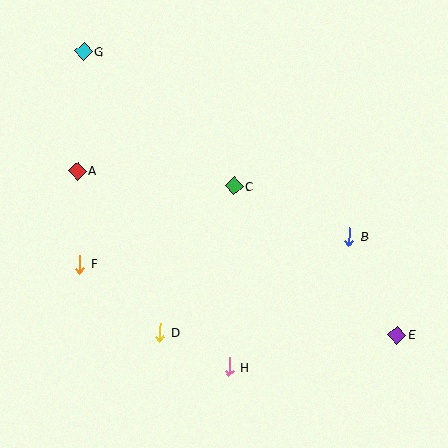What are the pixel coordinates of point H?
Point H is at (229, 367).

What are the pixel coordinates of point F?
Point F is at (80, 264).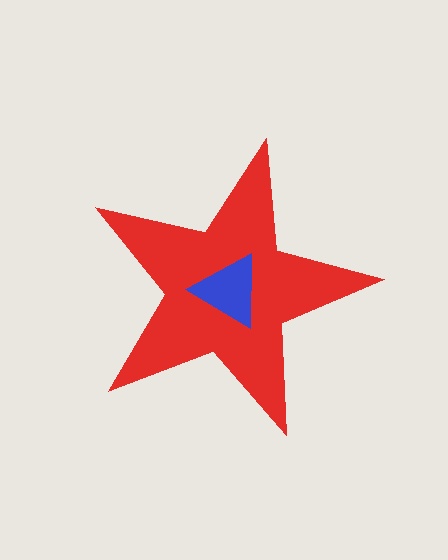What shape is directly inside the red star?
The blue triangle.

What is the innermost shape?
The blue triangle.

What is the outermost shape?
The red star.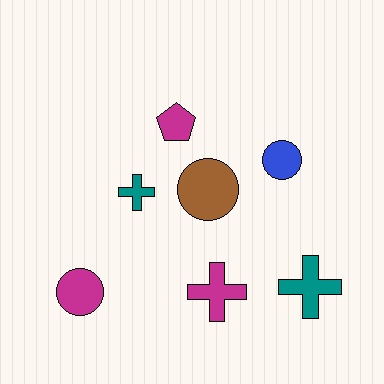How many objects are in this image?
There are 7 objects.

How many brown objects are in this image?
There is 1 brown object.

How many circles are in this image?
There are 3 circles.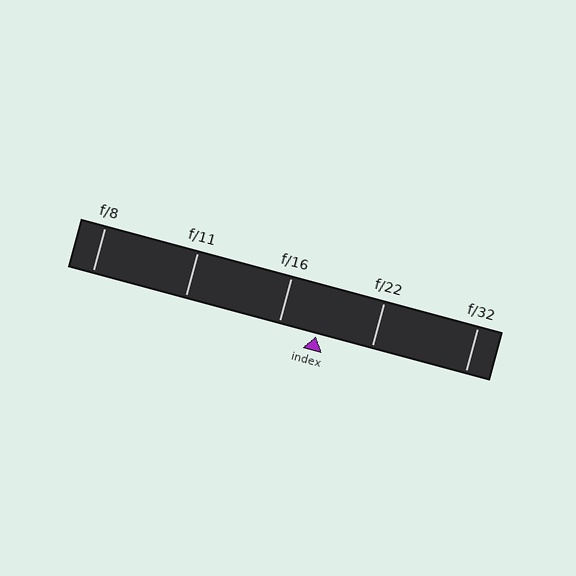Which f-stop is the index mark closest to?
The index mark is closest to f/16.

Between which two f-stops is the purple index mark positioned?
The index mark is between f/16 and f/22.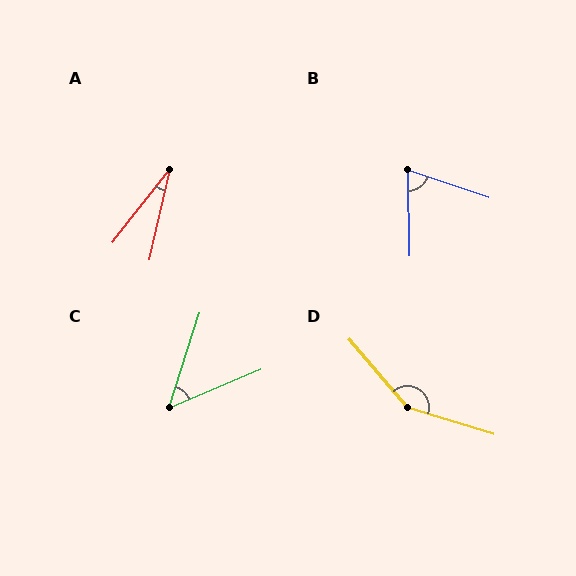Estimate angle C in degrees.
Approximately 49 degrees.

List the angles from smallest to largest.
A (25°), C (49°), B (71°), D (147°).